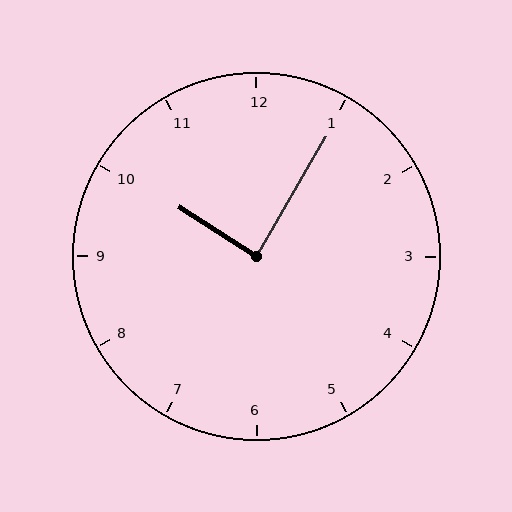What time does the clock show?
10:05.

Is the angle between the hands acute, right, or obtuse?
It is right.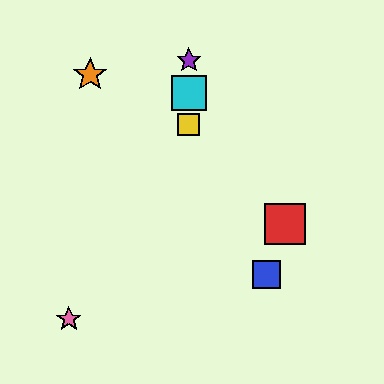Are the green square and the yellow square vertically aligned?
Yes, both are at x≈189.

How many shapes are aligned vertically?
4 shapes (the green square, the yellow square, the purple star, the cyan square) are aligned vertically.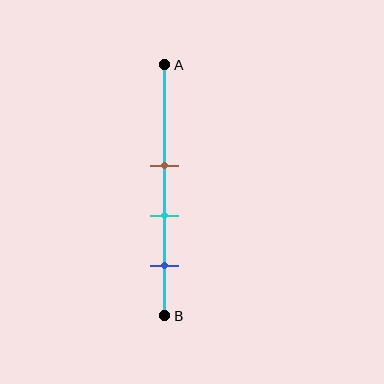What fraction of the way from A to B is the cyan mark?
The cyan mark is approximately 60% (0.6) of the way from A to B.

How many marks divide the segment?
There are 3 marks dividing the segment.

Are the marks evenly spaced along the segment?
Yes, the marks are approximately evenly spaced.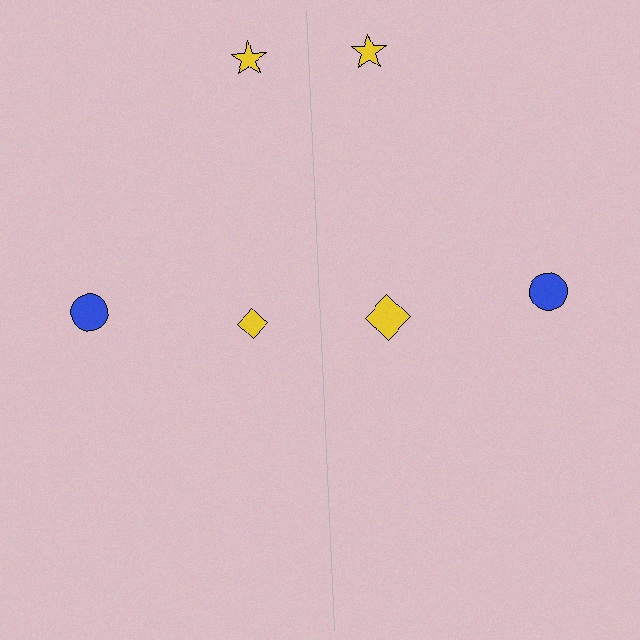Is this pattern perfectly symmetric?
No, the pattern is not perfectly symmetric. The yellow diamond on the right side has a different size than its mirror counterpart.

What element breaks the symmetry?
The yellow diamond on the right side has a different size than its mirror counterpart.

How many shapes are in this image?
There are 6 shapes in this image.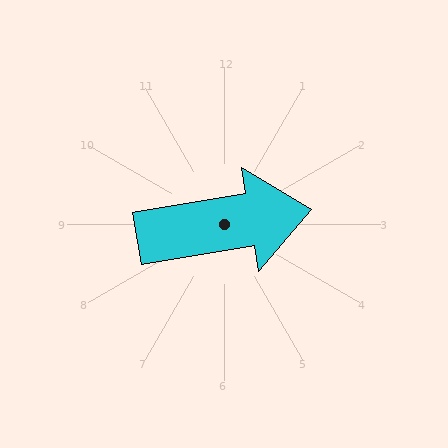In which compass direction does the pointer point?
East.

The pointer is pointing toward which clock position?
Roughly 3 o'clock.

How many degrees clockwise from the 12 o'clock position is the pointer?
Approximately 80 degrees.